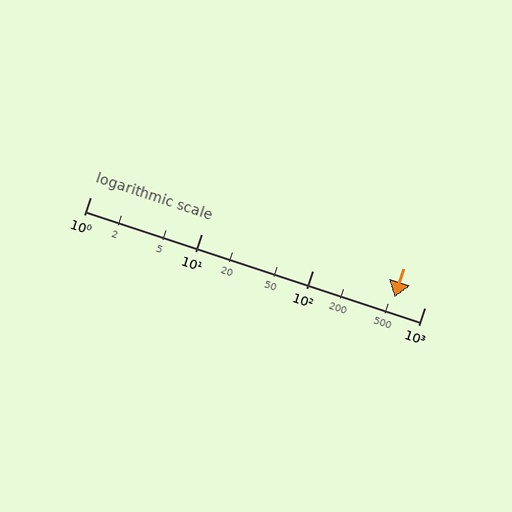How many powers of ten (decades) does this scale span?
The scale spans 3 decades, from 1 to 1000.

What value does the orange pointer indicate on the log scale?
The pointer indicates approximately 540.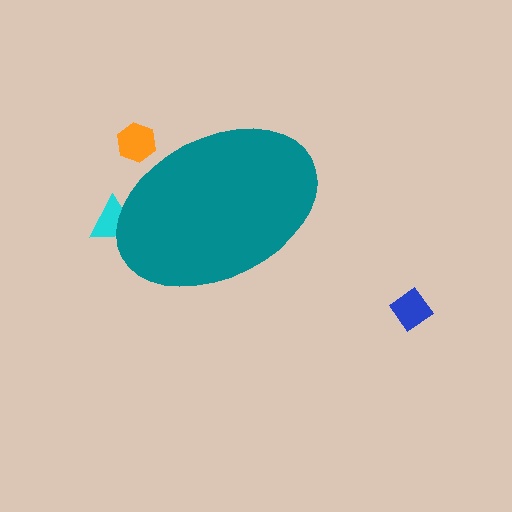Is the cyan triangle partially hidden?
Yes, the cyan triangle is partially hidden behind the teal ellipse.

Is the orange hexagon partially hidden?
Yes, the orange hexagon is partially hidden behind the teal ellipse.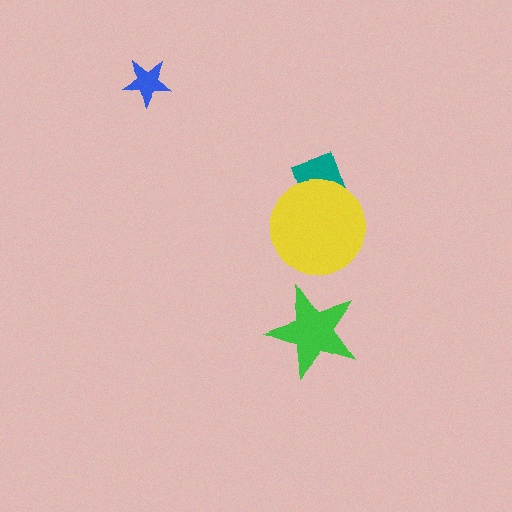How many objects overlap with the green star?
0 objects overlap with the green star.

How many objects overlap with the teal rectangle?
1 object overlaps with the teal rectangle.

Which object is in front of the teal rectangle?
The yellow circle is in front of the teal rectangle.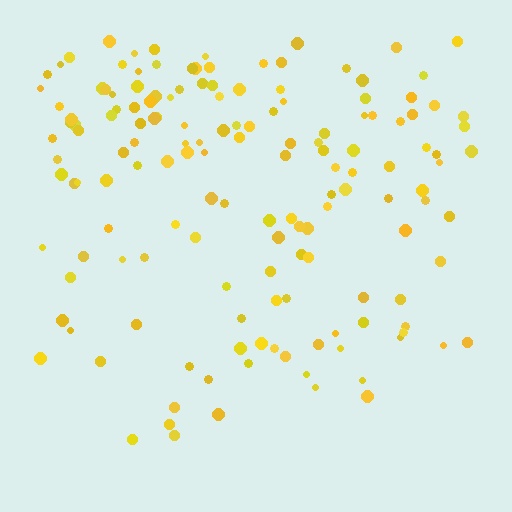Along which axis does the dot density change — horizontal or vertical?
Vertical.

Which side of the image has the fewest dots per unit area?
The bottom.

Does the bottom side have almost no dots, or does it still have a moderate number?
Still a moderate number, just noticeably fewer than the top.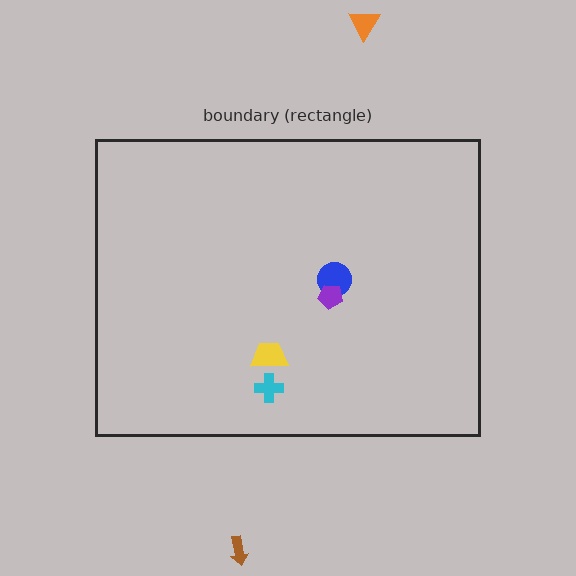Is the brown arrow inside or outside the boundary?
Outside.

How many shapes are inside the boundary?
4 inside, 2 outside.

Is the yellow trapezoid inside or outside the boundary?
Inside.